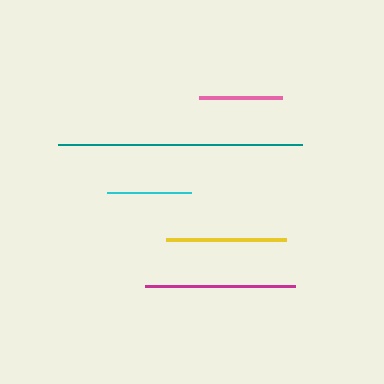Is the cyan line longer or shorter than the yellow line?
The yellow line is longer than the cyan line.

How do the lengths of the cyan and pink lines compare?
The cyan and pink lines are approximately the same length.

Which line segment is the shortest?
The pink line is the shortest at approximately 83 pixels.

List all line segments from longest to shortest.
From longest to shortest: teal, magenta, yellow, cyan, pink.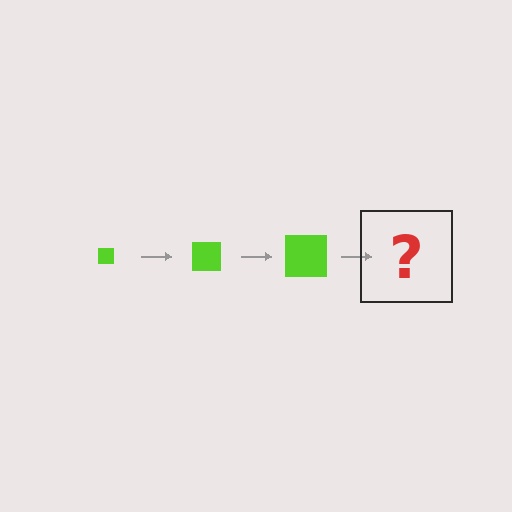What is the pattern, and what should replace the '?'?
The pattern is that the square gets progressively larger each step. The '?' should be a lime square, larger than the previous one.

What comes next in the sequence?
The next element should be a lime square, larger than the previous one.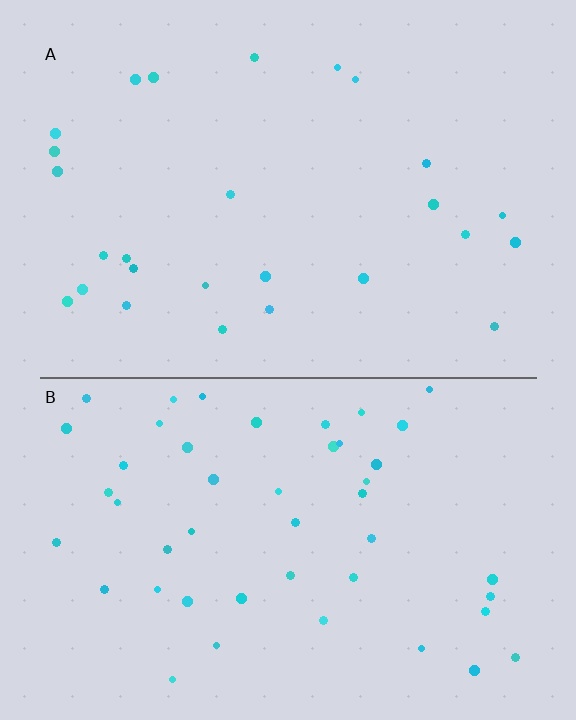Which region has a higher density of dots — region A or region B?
B (the bottom).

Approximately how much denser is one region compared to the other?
Approximately 1.8× — region B over region A.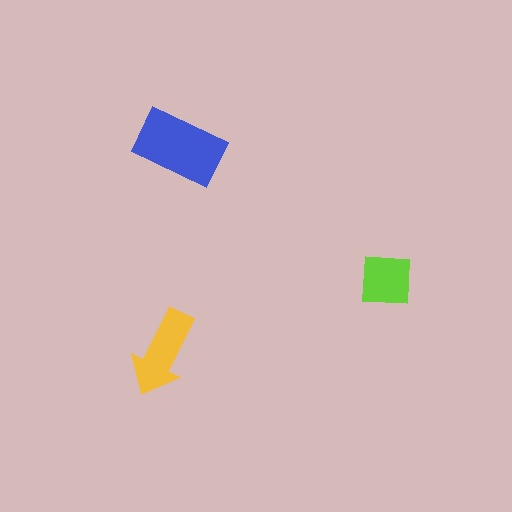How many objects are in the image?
There are 3 objects in the image.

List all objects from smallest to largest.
The lime square, the yellow arrow, the blue rectangle.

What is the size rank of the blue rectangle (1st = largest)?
1st.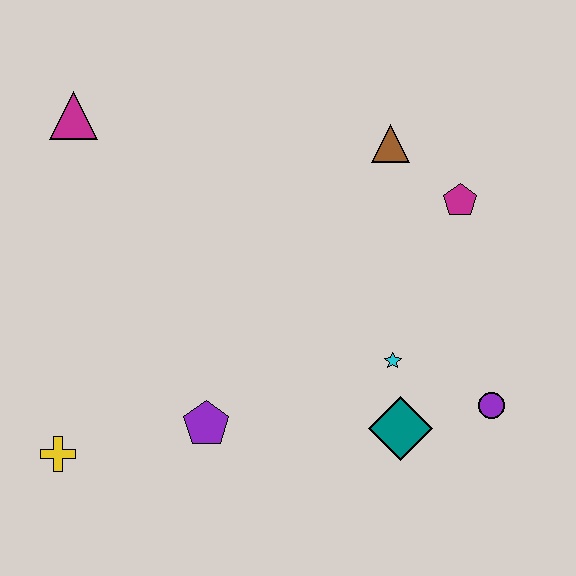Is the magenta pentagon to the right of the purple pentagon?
Yes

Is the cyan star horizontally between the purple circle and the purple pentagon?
Yes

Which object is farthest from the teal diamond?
The magenta triangle is farthest from the teal diamond.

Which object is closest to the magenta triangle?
The brown triangle is closest to the magenta triangle.